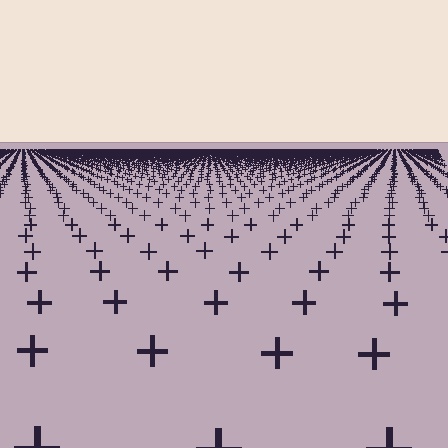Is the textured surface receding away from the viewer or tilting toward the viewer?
The surface is receding away from the viewer. Texture elements get smaller and denser toward the top.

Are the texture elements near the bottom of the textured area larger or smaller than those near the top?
Larger. Near the bottom, elements are closer to the viewer and appear at a bigger on-screen size.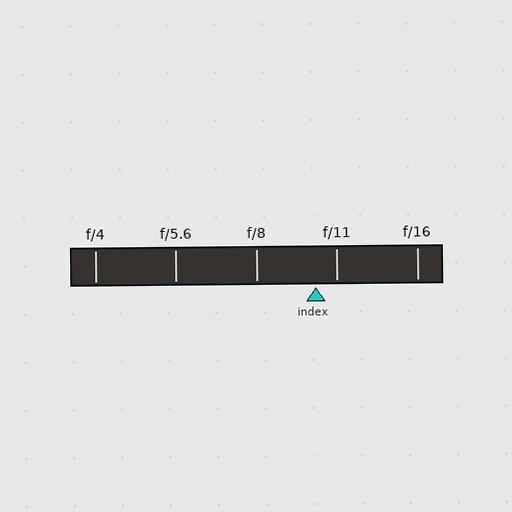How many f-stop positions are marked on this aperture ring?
There are 5 f-stop positions marked.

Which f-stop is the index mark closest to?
The index mark is closest to f/11.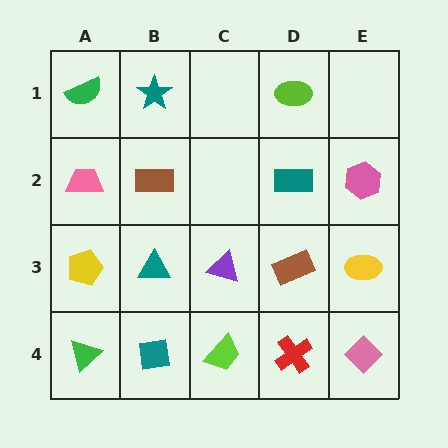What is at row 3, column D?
A brown rectangle.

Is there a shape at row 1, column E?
No, that cell is empty.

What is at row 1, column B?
A teal star.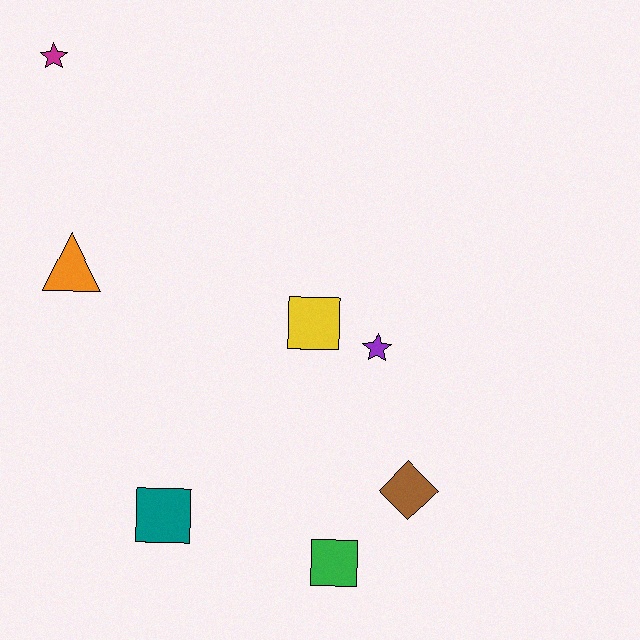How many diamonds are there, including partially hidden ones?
There is 1 diamond.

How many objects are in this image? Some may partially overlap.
There are 7 objects.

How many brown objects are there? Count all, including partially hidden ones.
There is 1 brown object.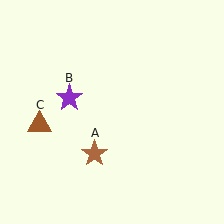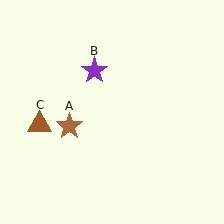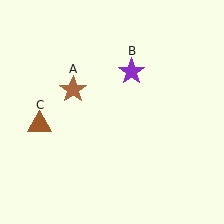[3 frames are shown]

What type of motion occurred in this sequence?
The brown star (object A), purple star (object B) rotated clockwise around the center of the scene.